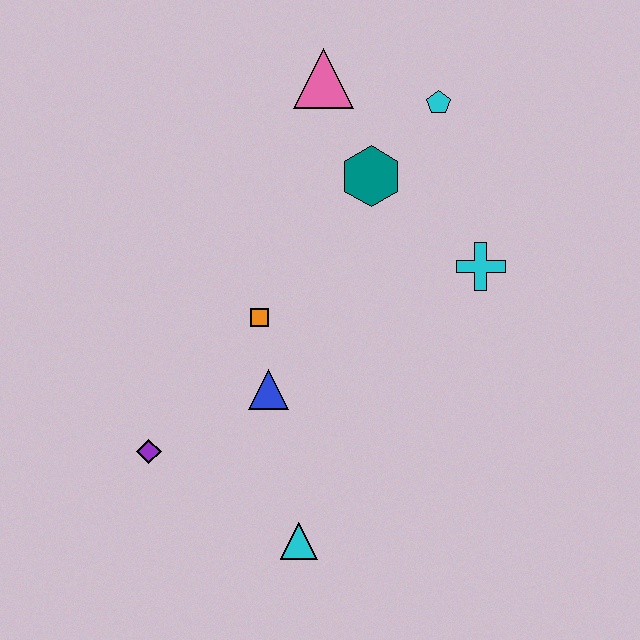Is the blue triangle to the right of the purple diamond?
Yes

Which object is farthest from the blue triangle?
The cyan pentagon is farthest from the blue triangle.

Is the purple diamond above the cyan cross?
No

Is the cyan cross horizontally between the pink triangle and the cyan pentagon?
No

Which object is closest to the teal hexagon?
The cyan pentagon is closest to the teal hexagon.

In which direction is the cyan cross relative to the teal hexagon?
The cyan cross is to the right of the teal hexagon.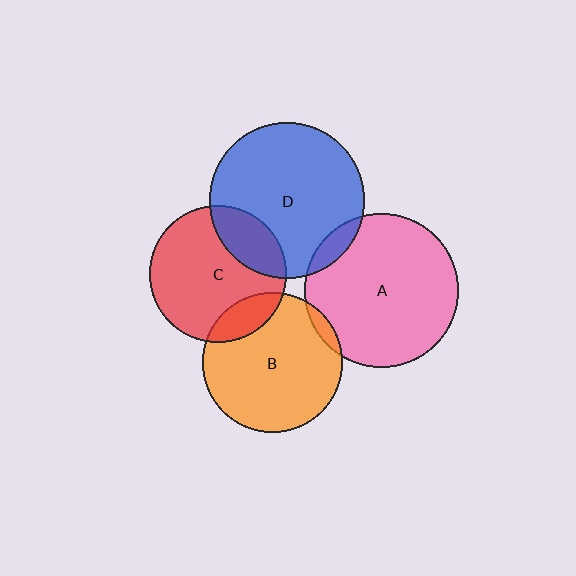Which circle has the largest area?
Circle D (blue).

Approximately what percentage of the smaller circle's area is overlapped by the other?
Approximately 5%.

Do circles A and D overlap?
Yes.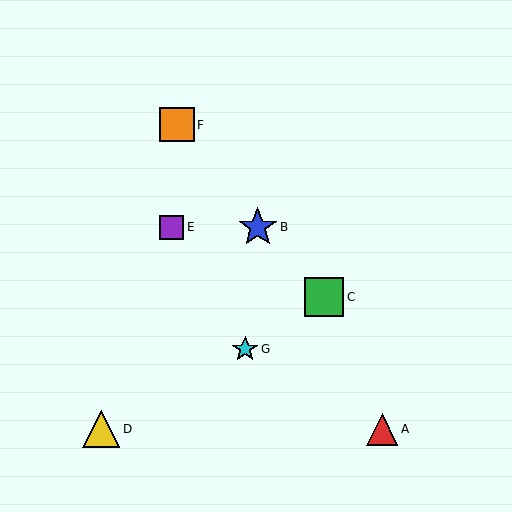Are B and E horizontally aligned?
Yes, both are at y≈227.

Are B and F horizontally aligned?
No, B is at y≈227 and F is at y≈125.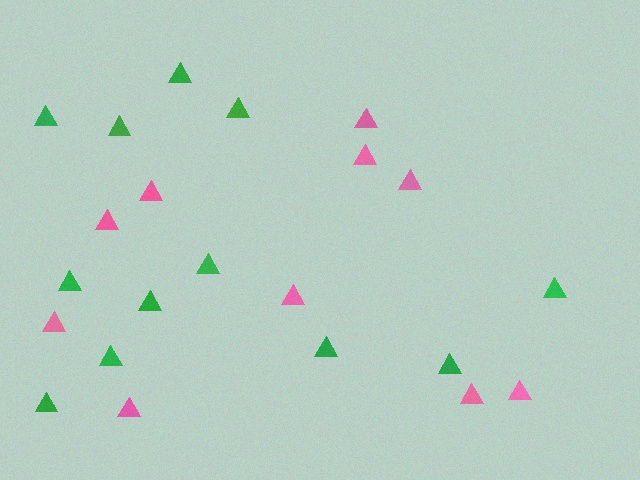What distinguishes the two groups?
There are 2 groups: one group of pink triangles (10) and one group of green triangles (12).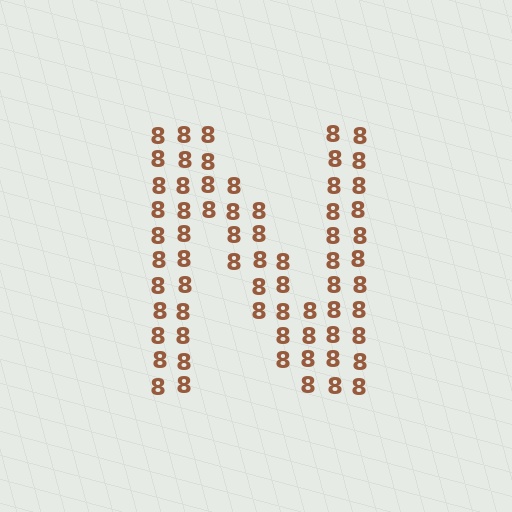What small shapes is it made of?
It is made of small digit 8's.